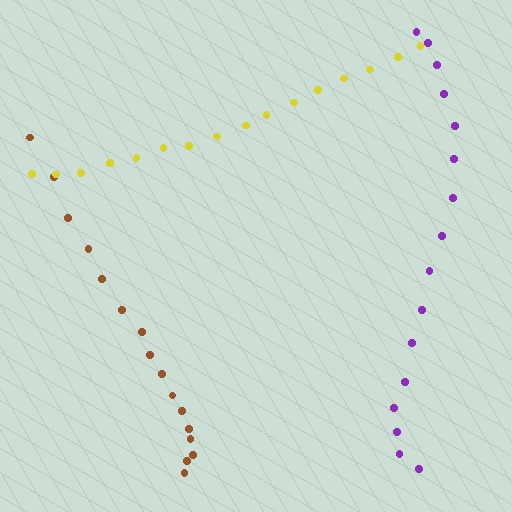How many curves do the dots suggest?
There are 3 distinct paths.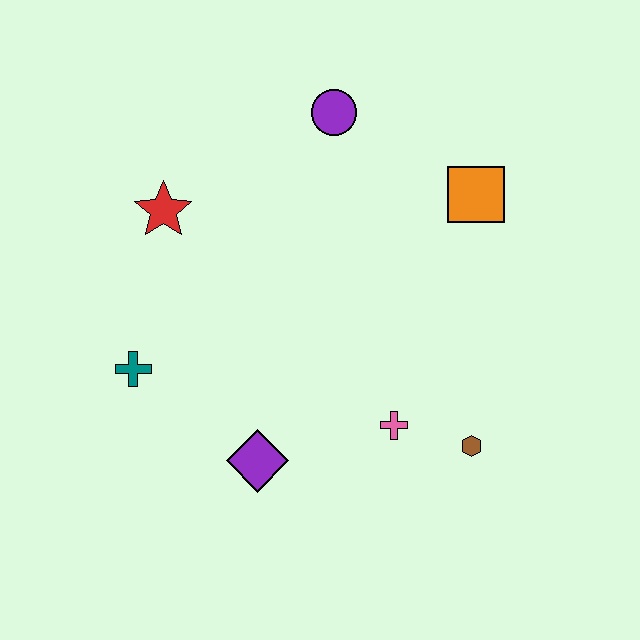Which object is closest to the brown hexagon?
The pink cross is closest to the brown hexagon.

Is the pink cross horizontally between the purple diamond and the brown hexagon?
Yes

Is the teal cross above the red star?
No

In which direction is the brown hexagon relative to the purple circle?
The brown hexagon is below the purple circle.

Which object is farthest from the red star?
The brown hexagon is farthest from the red star.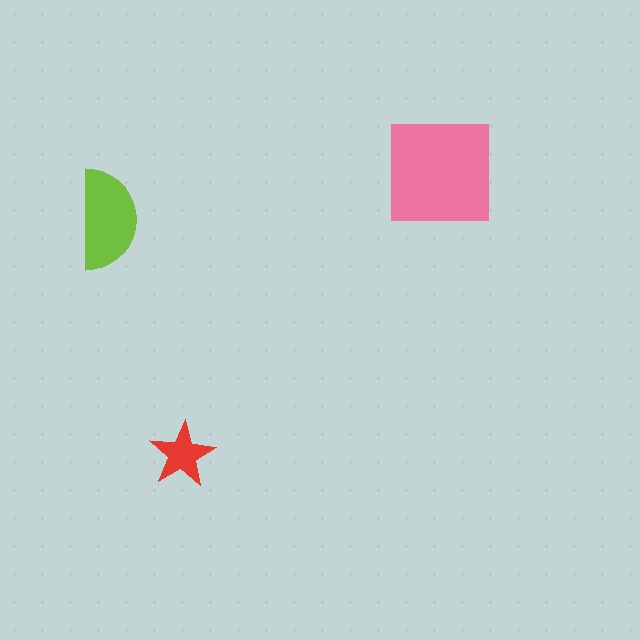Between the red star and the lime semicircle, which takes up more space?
The lime semicircle.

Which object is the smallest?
The red star.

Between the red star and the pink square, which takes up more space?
The pink square.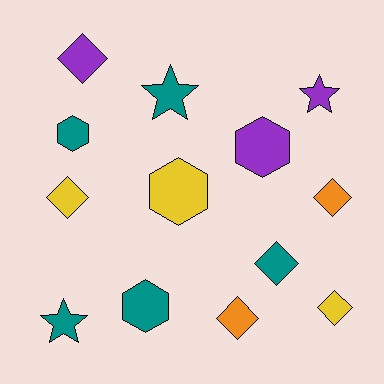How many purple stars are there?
There is 1 purple star.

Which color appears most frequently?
Teal, with 5 objects.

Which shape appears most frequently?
Diamond, with 6 objects.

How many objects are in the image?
There are 13 objects.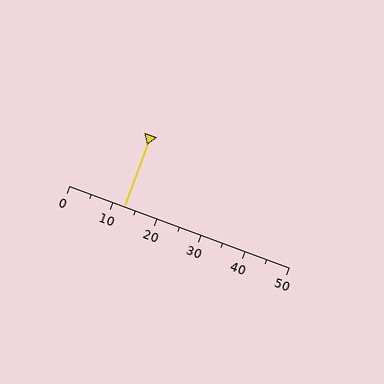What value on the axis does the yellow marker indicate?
The marker indicates approximately 12.5.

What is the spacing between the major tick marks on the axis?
The major ticks are spaced 10 apart.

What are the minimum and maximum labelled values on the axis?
The axis runs from 0 to 50.